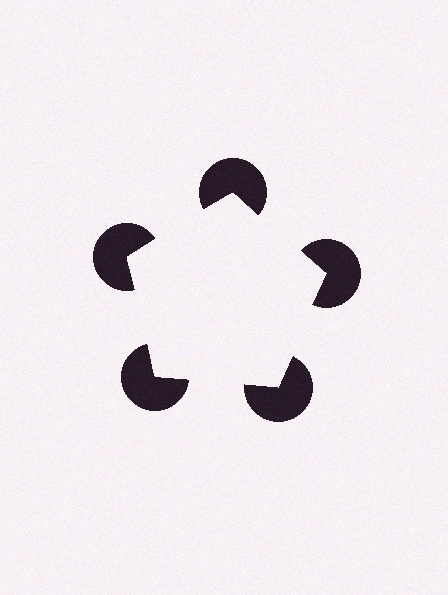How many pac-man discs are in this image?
There are 5 — one at each vertex of the illusory pentagon.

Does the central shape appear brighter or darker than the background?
It typically appears slightly brighter than the background, even though no actual brightness change is drawn.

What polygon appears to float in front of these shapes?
An illusory pentagon — its edges are inferred from the aligned wedge cuts in the pac-man discs, not physically drawn.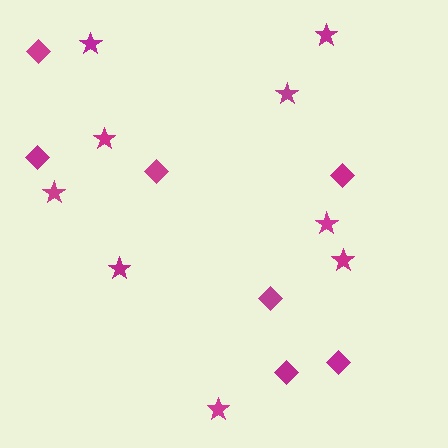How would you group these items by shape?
There are 2 groups: one group of stars (9) and one group of diamonds (7).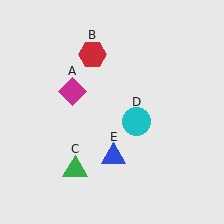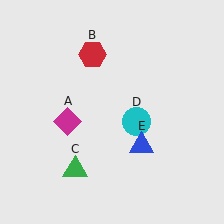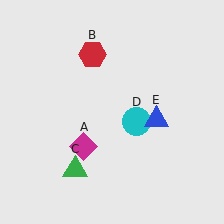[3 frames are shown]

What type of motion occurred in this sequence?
The magenta diamond (object A), blue triangle (object E) rotated counterclockwise around the center of the scene.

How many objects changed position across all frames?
2 objects changed position: magenta diamond (object A), blue triangle (object E).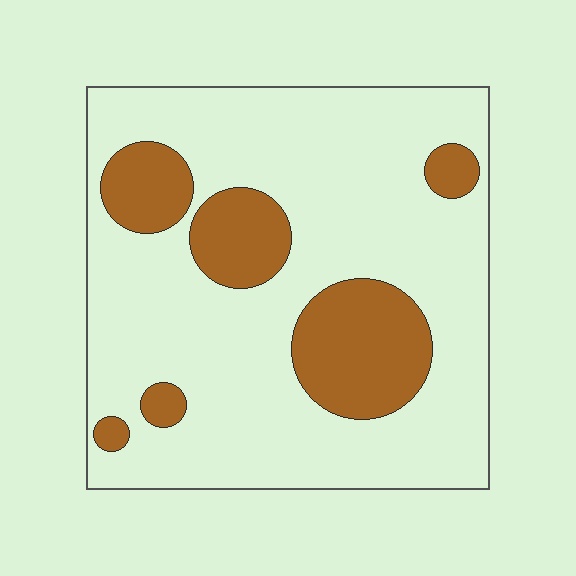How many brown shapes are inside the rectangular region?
6.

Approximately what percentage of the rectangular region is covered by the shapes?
Approximately 20%.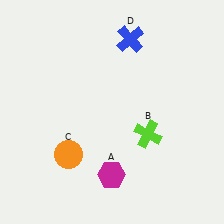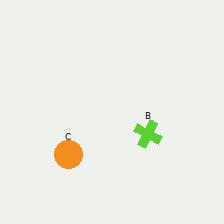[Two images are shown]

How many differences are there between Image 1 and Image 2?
There are 2 differences between the two images.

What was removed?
The blue cross (D), the magenta hexagon (A) were removed in Image 2.